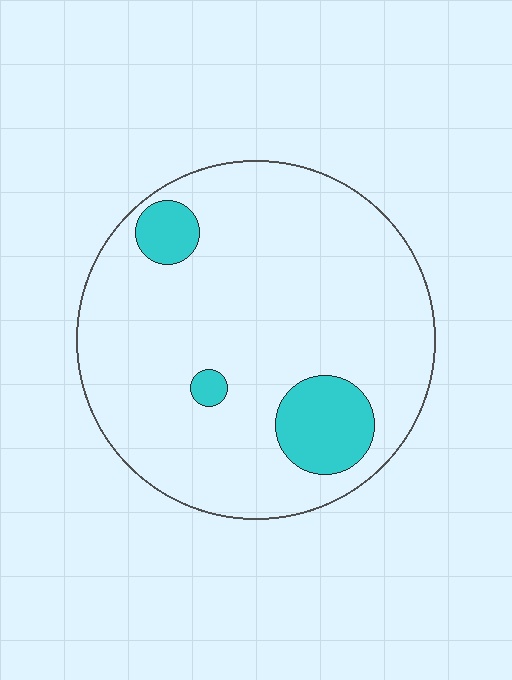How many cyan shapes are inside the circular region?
3.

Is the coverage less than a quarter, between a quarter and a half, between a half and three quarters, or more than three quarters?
Less than a quarter.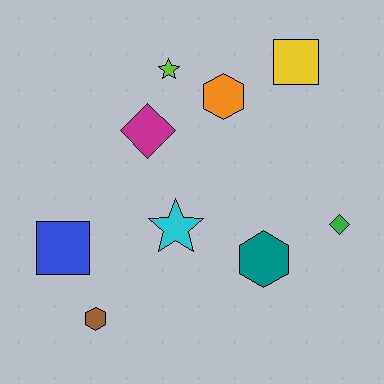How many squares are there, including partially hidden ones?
There are 2 squares.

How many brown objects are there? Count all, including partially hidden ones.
There is 1 brown object.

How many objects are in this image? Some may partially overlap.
There are 9 objects.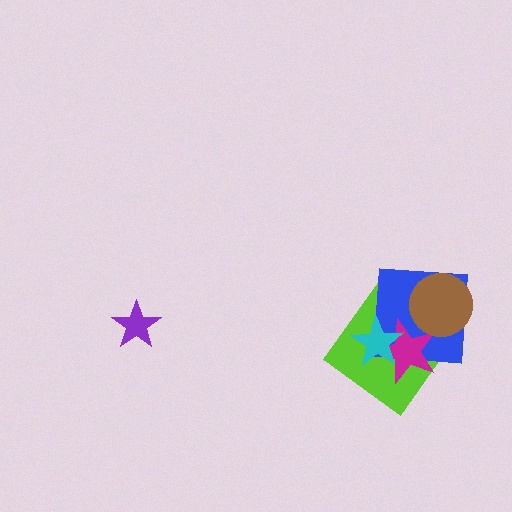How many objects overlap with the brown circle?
3 objects overlap with the brown circle.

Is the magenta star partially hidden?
Yes, it is partially covered by another shape.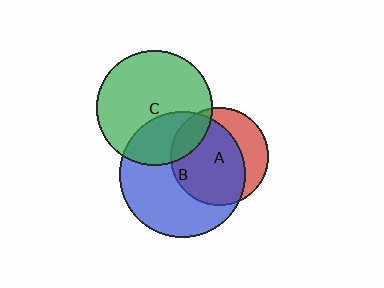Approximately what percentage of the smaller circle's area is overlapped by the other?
Approximately 70%.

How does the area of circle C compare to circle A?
Approximately 1.4 times.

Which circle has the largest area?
Circle B (blue).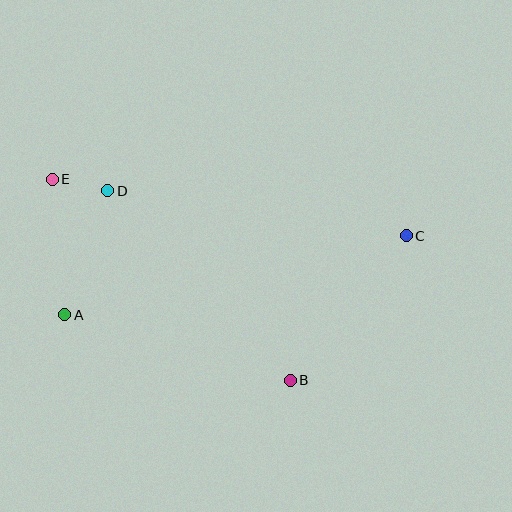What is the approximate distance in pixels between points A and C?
The distance between A and C is approximately 351 pixels.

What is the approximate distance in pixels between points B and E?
The distance between B and E is approximately 312 pixels.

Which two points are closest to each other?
Points D and E are closest to each other.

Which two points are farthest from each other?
Points C and E are farthest from each other.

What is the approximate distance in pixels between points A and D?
The distance between A and D is approximately 131 pixels.